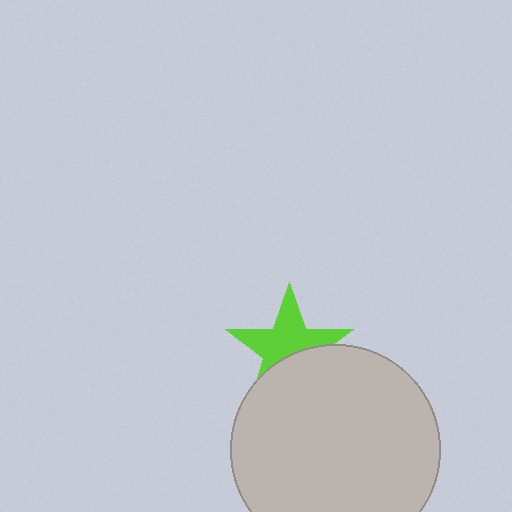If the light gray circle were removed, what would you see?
You would see the complete lime star.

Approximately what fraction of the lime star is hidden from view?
Roughly 40% of the lime star is hidden behind the light gray circle.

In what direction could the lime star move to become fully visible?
The lime star could move up. That would shift it out from behind the light gray circle entirely.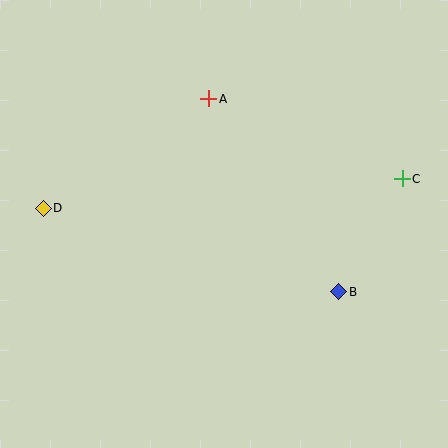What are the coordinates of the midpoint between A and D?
The midpoint between A and D is at (126, 154).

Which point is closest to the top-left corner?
Point D is closest to the top-left corner.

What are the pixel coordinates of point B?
Point B is at (339, 292).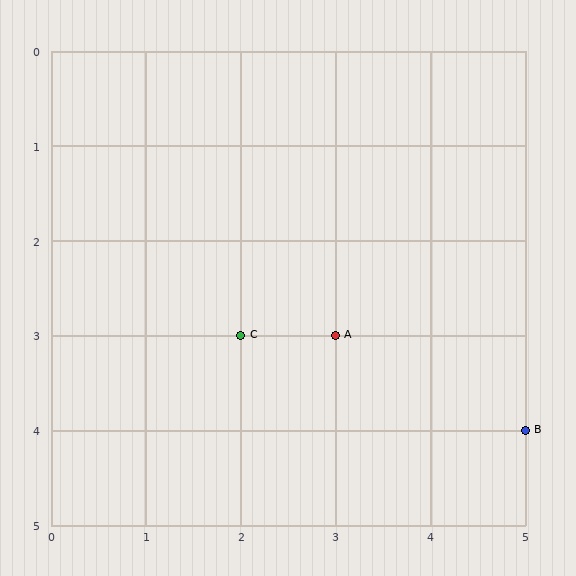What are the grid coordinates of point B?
Point B is at grid coordinates (5, 4).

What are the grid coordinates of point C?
Point C is at grid coordinates (2, 3).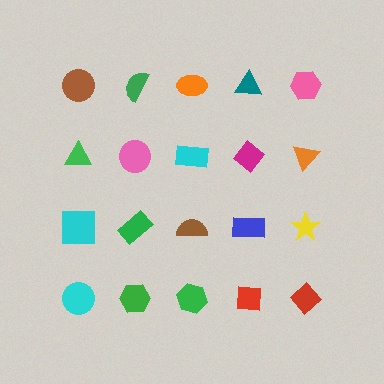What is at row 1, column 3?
An orange ellipse.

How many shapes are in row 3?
5 shapes.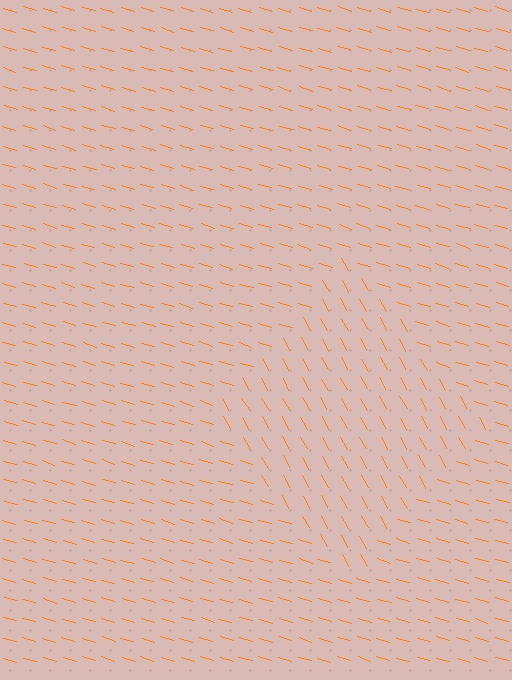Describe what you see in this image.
The image is filled with small orange line segments. A diamond region in the image has lines oriented differently from the surrounding lines, creating a visible texture boundary.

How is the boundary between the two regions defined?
The boundary is defined purely by a change in line orientation (approximately 45 degrees difference). All lines are the same color and thickness.